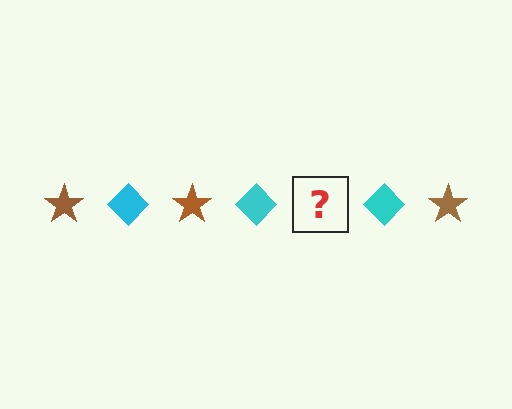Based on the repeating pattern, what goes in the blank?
The blank should be a brown star.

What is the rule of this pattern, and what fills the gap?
The rule is that the pattern alternates between brown star and cyan diamond. The gap should be filled with a brown star.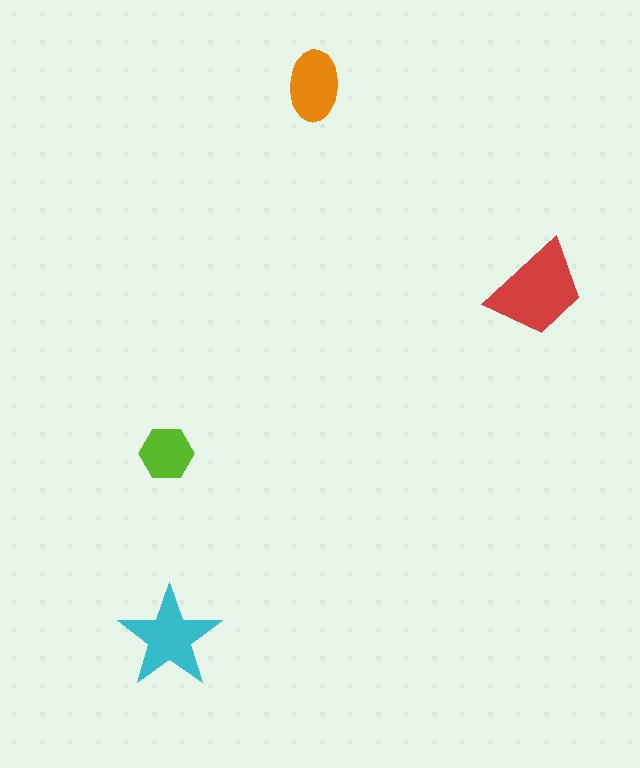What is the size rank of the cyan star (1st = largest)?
2nd.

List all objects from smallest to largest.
The lime hexagon, the orange ellipse, the cyan star, the red trapezoid.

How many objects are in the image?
There are 4 objects in the image.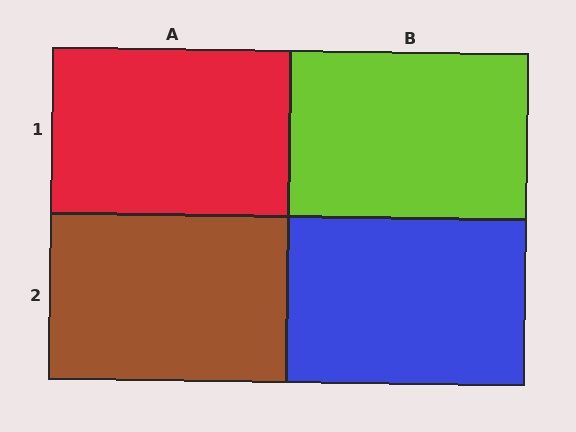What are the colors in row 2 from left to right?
Brown, blue.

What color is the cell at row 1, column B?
Lime.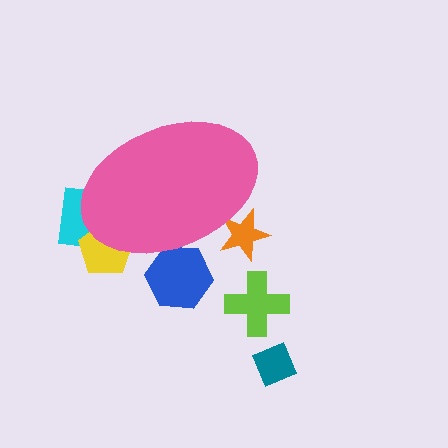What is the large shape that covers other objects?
A pink ellipse.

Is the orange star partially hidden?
Yes, the orange star is partially hidden behind the pink ellipse.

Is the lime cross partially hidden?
No, the lime cross is fully visible.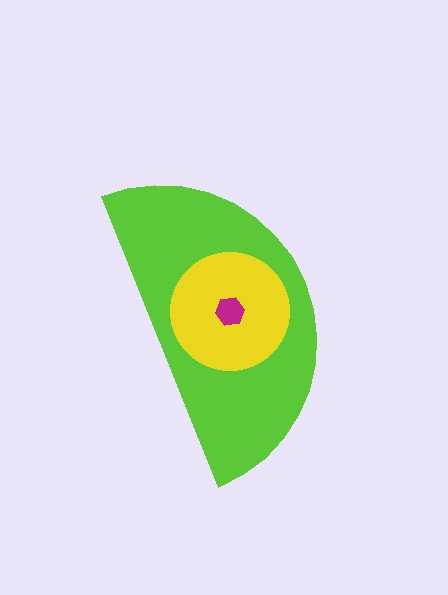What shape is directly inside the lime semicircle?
The yellow circle.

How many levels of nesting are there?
3.